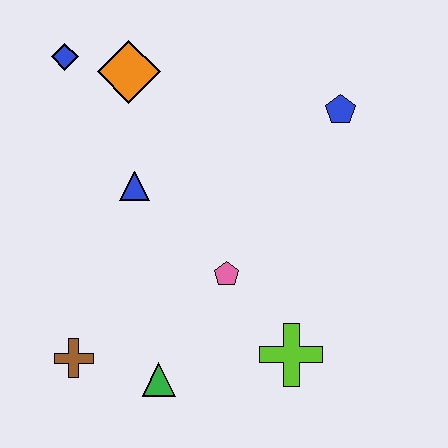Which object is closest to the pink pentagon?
The lime cross is closest to the pink pentagon.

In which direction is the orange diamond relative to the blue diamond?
The orange diamond is to the right of the blue diamond.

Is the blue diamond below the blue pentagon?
No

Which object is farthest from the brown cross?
The blue pentagon is farthest from the brown cross.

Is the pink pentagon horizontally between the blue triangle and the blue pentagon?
Yes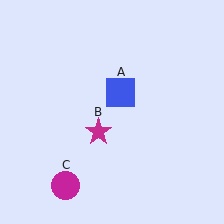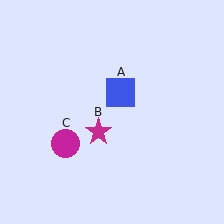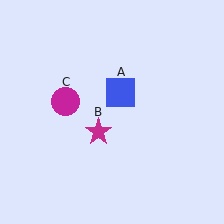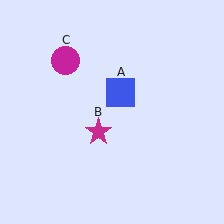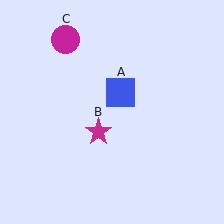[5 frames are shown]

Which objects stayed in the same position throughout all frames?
Blue square (object A) and magenta star (object B) remained stationary.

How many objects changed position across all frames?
1 object changed position: magenta circle (object C).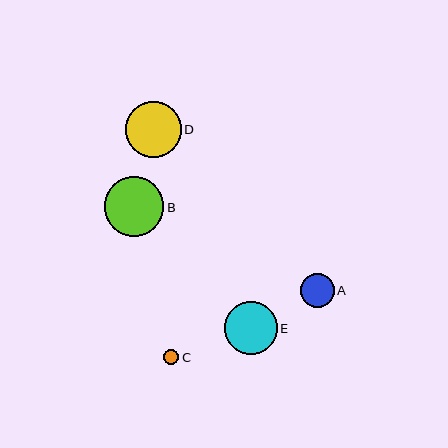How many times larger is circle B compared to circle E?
Circle B is approximately 1.1 times the size of circle E.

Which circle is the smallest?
Circle C is the smallest with a size of approximately 15 pixels.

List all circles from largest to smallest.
From largest to smallest: B, D, E, A, C.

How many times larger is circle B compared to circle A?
Circle B is approximately 1.7 times the size of circle A.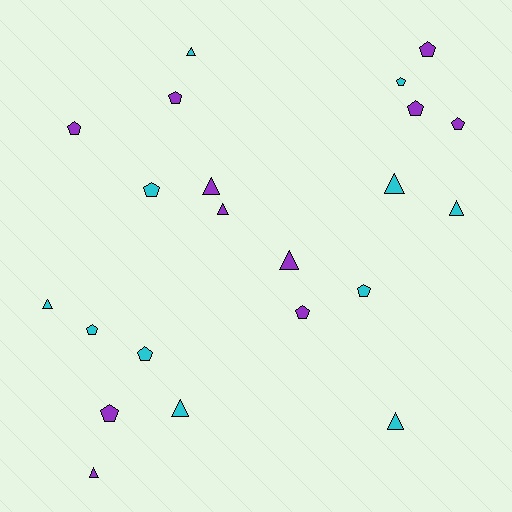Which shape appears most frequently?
Pentagon, with 12 objects.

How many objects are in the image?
There are 22 objects.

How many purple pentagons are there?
There are 7 purple pentagons.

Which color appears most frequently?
Cyan, with 11 objects.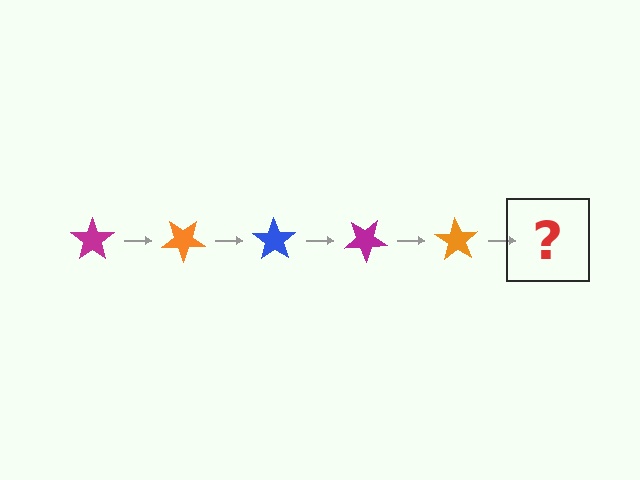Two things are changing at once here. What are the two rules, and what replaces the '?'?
The two rules are that it rotates 35 degrees each step and the color cycles through magenta, orange, and blue. The '?' should be a blue star, rotated 175 degrees from the start.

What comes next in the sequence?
The next element should be a blue star, rotated 175 degrees from the start.